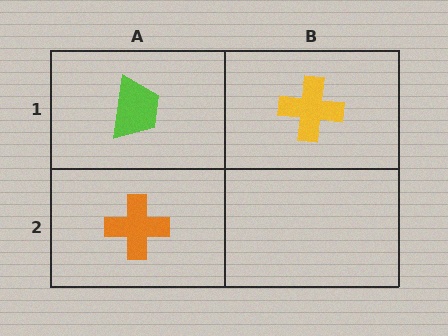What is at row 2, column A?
An orange cross.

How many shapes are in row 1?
2 shapes.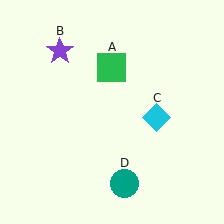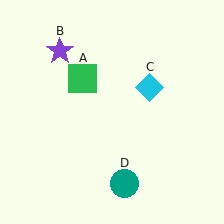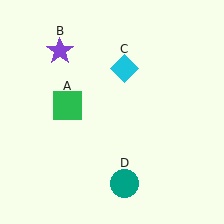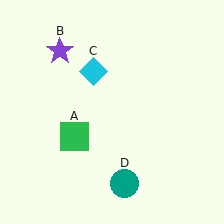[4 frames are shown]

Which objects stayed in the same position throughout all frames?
Purple star (object B) and teal circle (object D) remained stationary.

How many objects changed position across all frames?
2 objects changed position: green square (object A), cyan diamond (object C).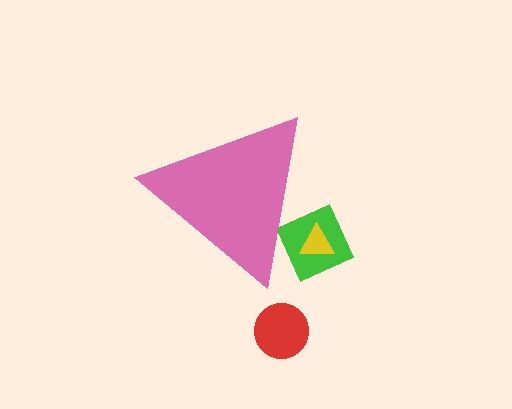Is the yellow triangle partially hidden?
Yes, the yellow triangle is partially hidden behind the pink triangle.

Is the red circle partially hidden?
No, the red circle is fully visible.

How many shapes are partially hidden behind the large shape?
2 shapes are partially hidden.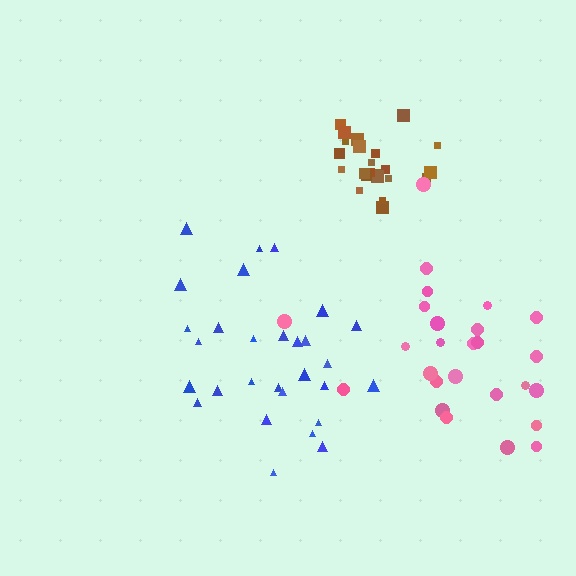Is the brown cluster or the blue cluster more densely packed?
Brown.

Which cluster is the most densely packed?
Brown.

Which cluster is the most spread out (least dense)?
Pink.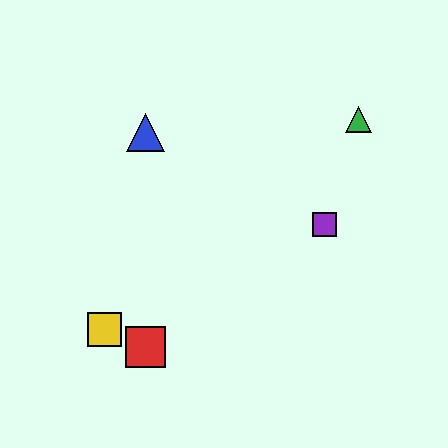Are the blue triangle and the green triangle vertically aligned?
No, the blue triangle is at x≈146 and the green triangle is at x≈359.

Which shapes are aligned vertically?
The red square, the blue triangle are aligned vertically.